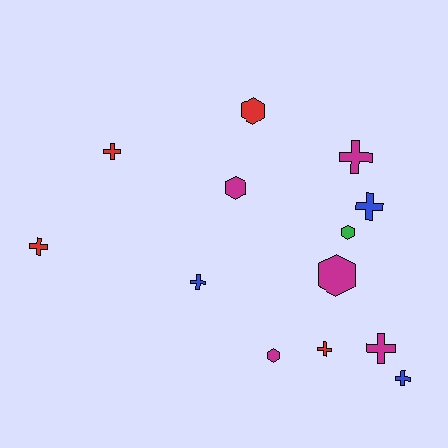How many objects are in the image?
There are 13 objects.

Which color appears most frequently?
Magenta, with 5 objects.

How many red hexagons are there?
There is 1 red hexagon.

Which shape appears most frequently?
Cross, with 8 objects.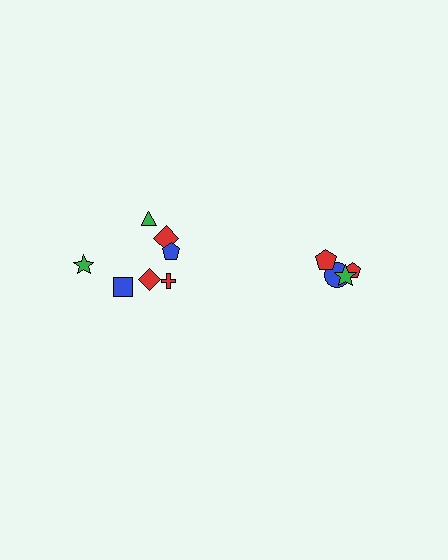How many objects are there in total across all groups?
There are 11 objects.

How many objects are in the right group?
There are 4 objects.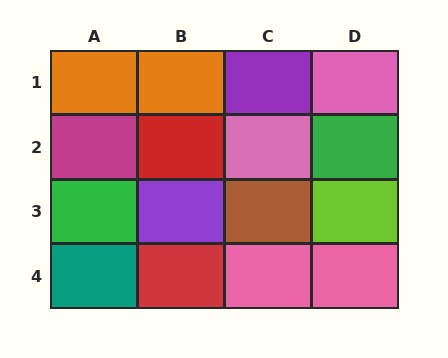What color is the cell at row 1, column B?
Orange.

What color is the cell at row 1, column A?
Orange.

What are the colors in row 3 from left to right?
Green, purple, brown, lime.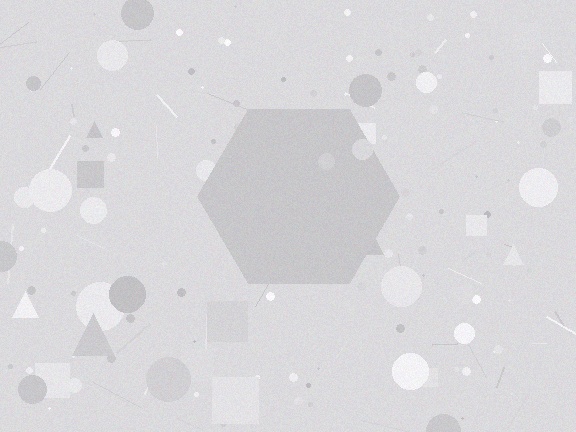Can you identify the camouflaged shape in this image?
The camouflaged shape is a hexagon.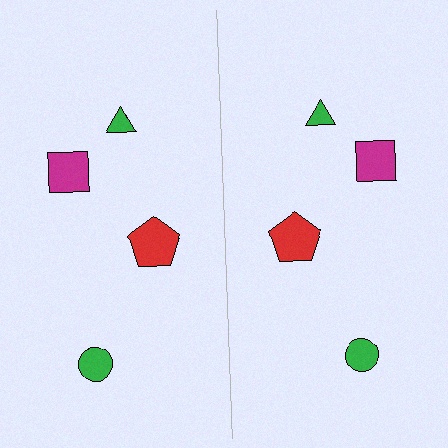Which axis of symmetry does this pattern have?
The pattern has a vertical axis of symmetry running through the center of the image.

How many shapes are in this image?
There are 8 shapes in this image.